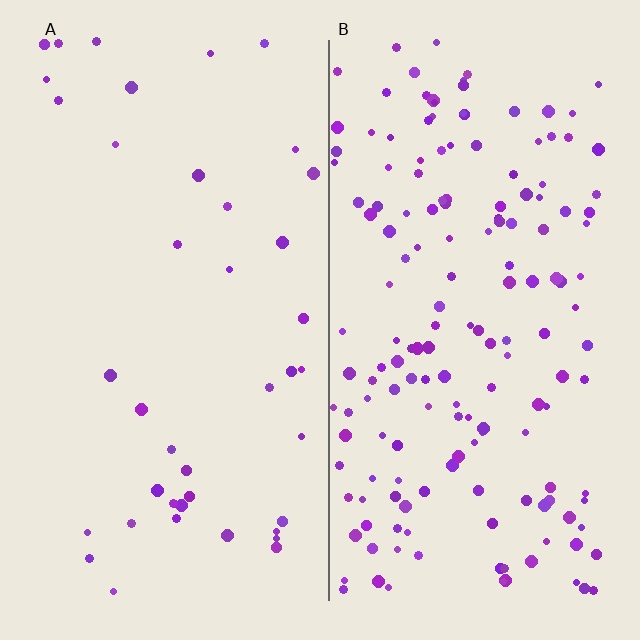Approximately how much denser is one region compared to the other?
Approximately 4.2× — region B over region A.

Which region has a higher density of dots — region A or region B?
B (the right).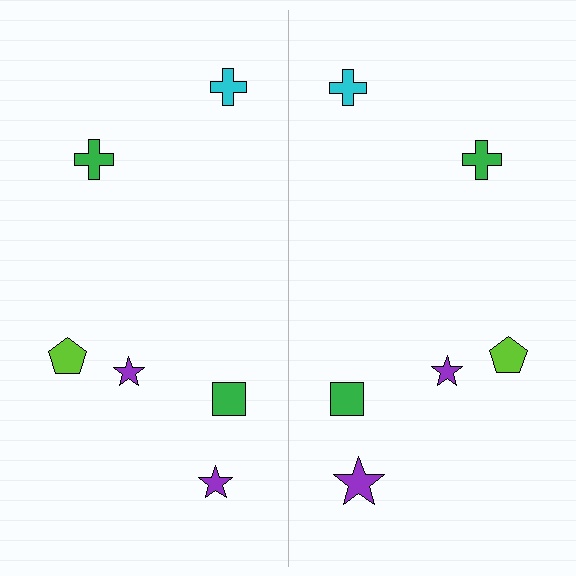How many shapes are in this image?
There are 12 shapes in this image.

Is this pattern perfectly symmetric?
No, the pattern is not perfectly symmetric. The purple star on the right side has a different size than its mirror counterpart.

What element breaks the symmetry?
The purple star on the right side has a different size than its mirror counterpart.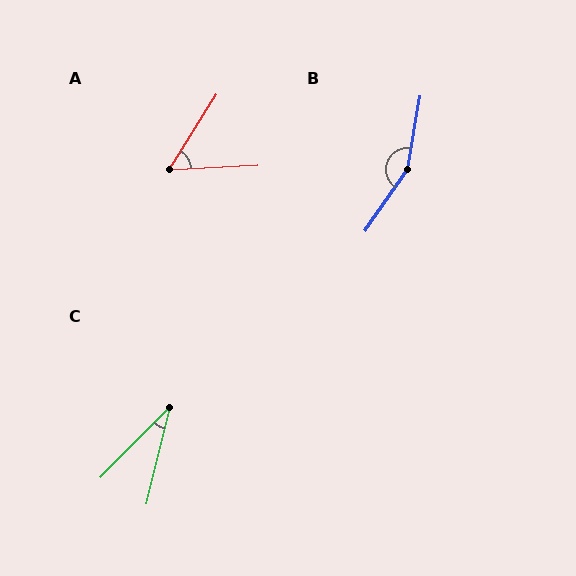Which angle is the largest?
B, at approximately 155 degrees.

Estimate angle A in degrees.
Approximately 55 degrees.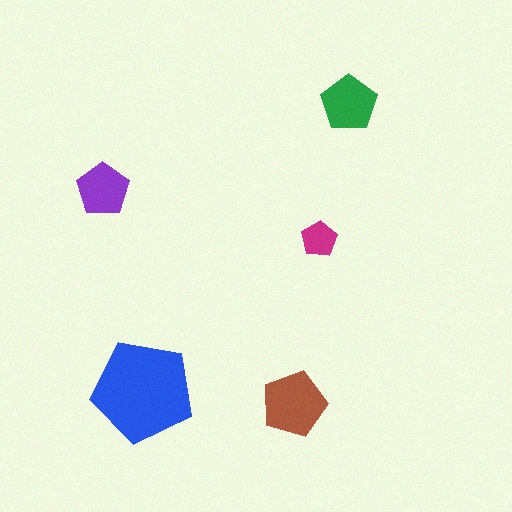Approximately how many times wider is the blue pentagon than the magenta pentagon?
About 3 times wider.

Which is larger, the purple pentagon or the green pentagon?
The green one.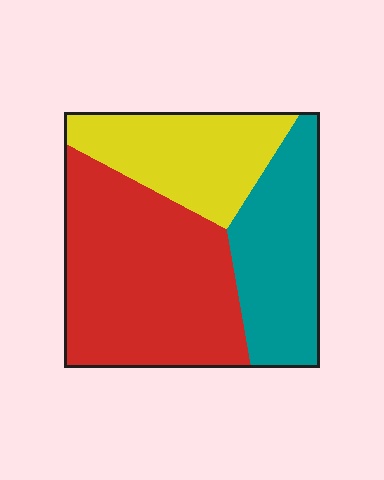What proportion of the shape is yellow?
Yellow covers roughly 25% of the shape.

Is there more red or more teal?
Red.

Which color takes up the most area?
Red, at roughly 50%.